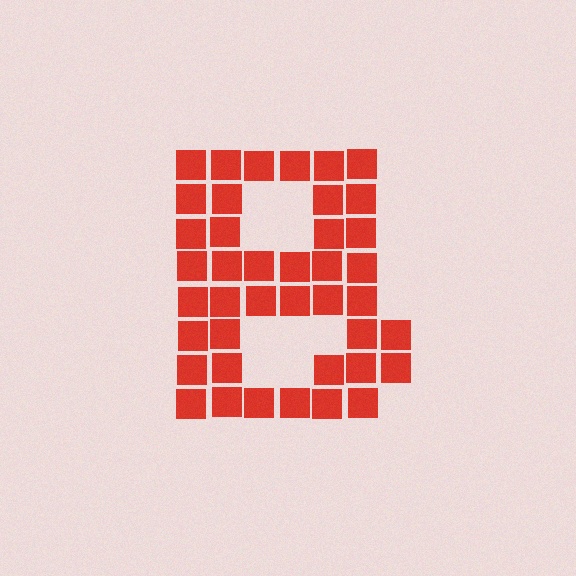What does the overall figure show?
The overall figure shows the letter B.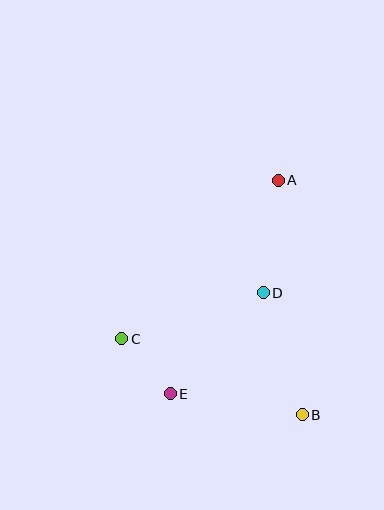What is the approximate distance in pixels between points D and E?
The distance between D and E is approximately 137 pixels.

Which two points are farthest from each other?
Points A and E are farthest from each other.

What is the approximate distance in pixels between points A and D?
The distance between A and D is approximately 113 pixels.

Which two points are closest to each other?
Points C and E are closest to each other.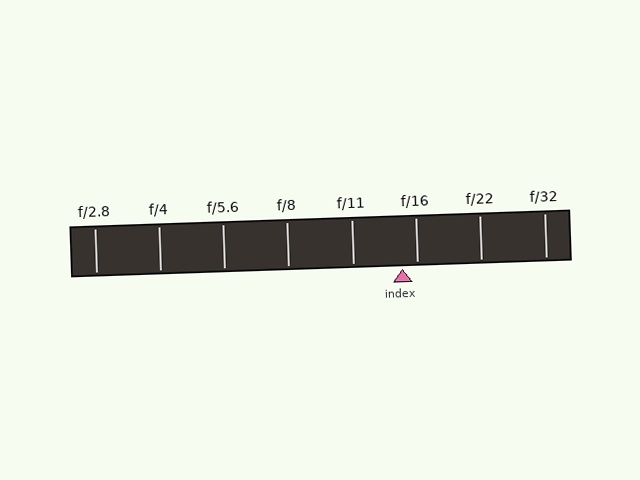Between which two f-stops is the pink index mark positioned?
The index mark is between f/11 and f/16.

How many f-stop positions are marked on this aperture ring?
There are 8 f-stop positions marked.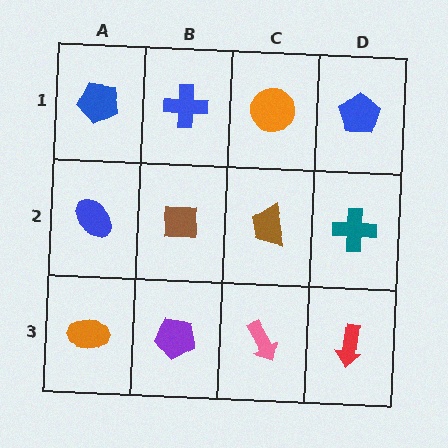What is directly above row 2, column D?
A blue pentagon.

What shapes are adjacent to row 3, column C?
A brown trapezoid (row 2, column C), a purple pentagon (row 3, column B), a red arrow (row 3, column D).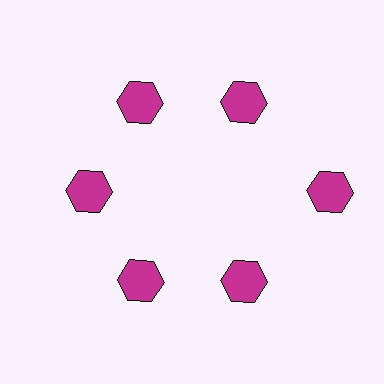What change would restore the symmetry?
The symmetry would be restored by moving it inward, back onto the ring so that all 6 hexagons sit at equal angles and equal distance from the center.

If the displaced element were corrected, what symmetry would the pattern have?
It would have 6-fold rotational symmetry — the pattern would map onto itself every 60 degrees.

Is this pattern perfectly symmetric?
No. The 6 magenta hexagons are arranged in a ring, but one element near the 3 o'clock position is pushed outward from the center, breaking the 6-fold rotational symmetry.